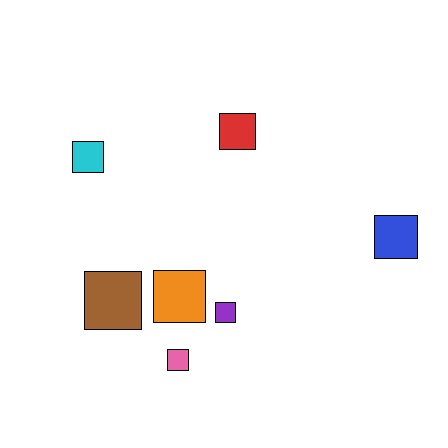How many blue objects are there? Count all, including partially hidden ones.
There is 1 blue object.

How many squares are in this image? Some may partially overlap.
There are 7 squares.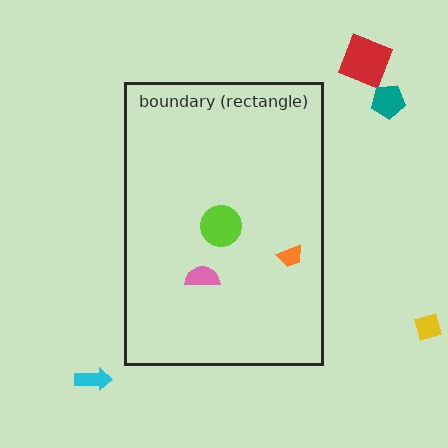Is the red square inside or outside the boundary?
Outside.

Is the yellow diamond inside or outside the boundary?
Outside.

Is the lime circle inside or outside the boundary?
Inside.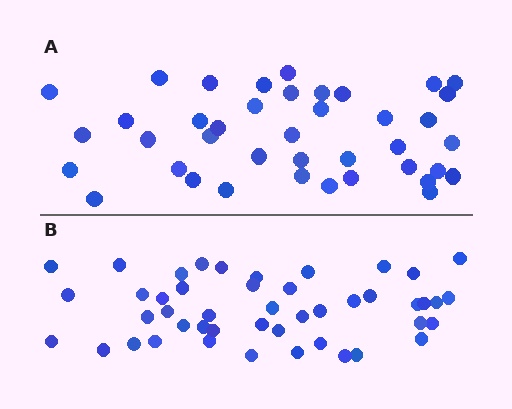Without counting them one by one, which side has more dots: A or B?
Region B (the bottom region) has more dots.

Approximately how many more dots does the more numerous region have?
Region B has about 6 more dots than region A.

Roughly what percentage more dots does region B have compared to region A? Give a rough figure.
About 15% more.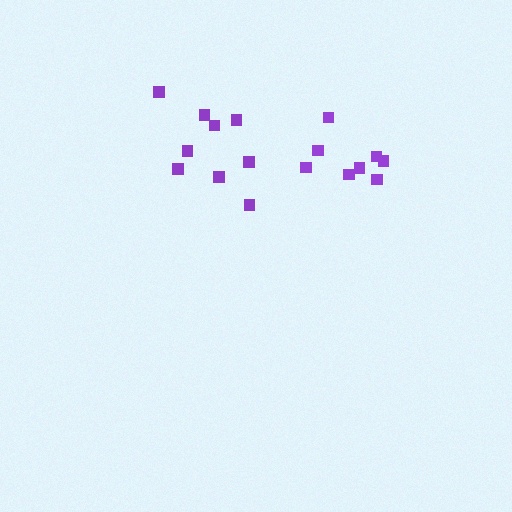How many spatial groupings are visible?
There are 2 spatial groupings.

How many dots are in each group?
Group 1: 8 dots, Group 2: 9 dots (17 total).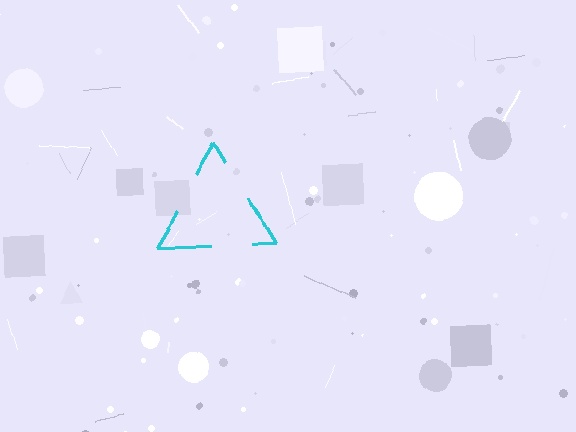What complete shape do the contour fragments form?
The contour fragments form a triangle.